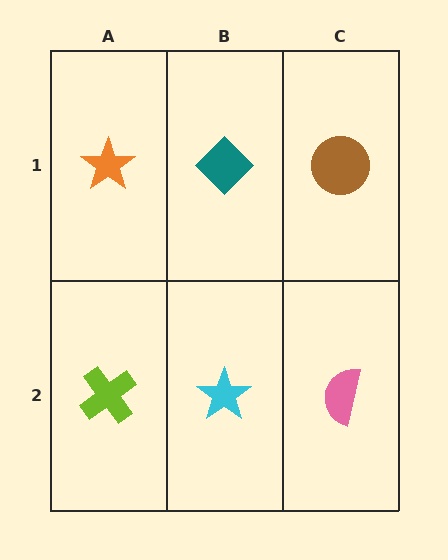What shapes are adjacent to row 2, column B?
A teal diamond (row 1, column B), a lime cross (row 2, column A), a pink semicircle (row 2, column C).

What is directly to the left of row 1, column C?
A teal diamond.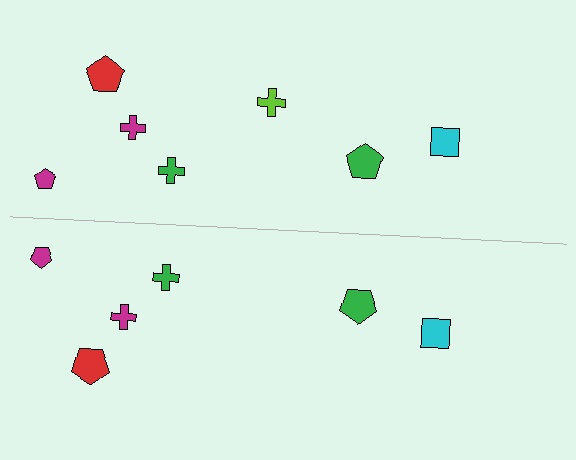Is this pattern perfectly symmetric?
No, the pattern is not perfectly symmetric. A lime cross is missing from the bottom side.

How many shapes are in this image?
There are 13 shapes in this image.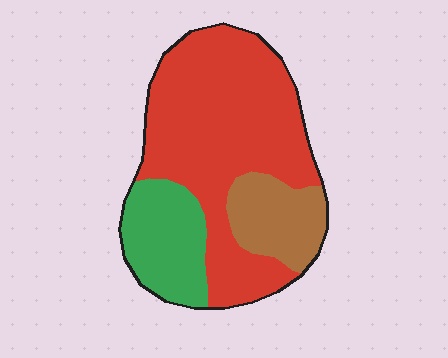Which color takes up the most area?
Red, at roughly 65%.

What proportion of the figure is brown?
Brown covers about 15% of the figure.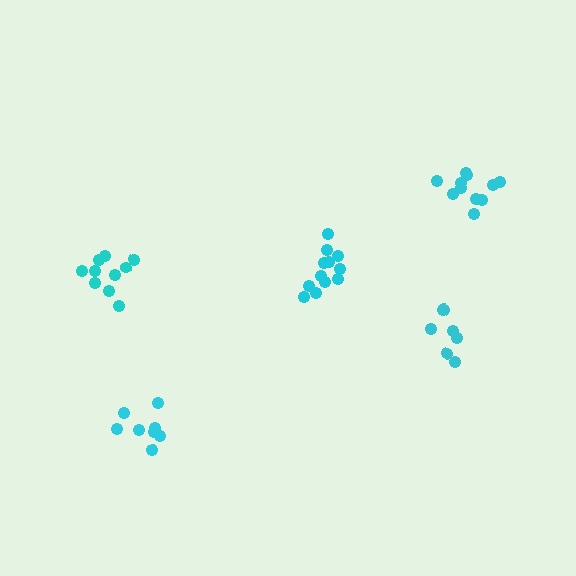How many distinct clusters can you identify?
There are 5 distinct clusters.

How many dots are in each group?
Group 1: 12 dots, Group 2: 10 dots, Group 3: 8 dots, Group 4: 11 dots, Group 5: 7 dots (48 total).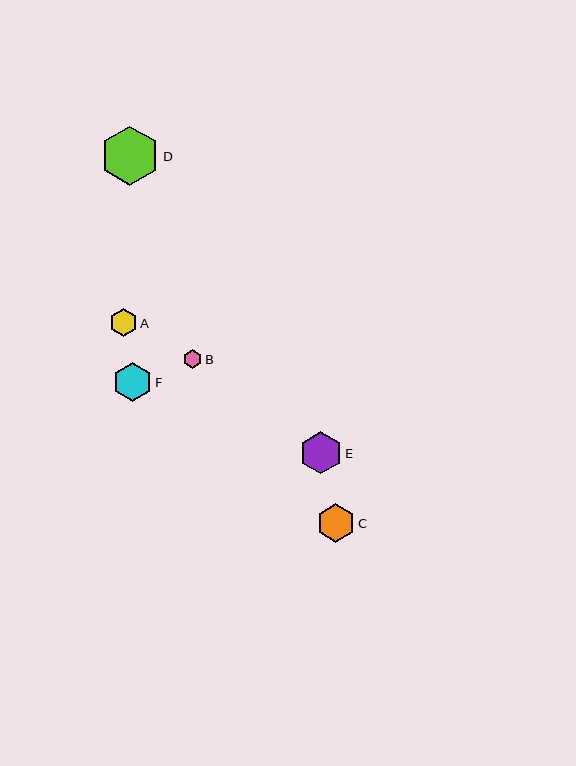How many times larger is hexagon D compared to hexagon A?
Hexagon D is approximately 2.1 times the size of hexagon A.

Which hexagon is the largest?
Hexagon D is the largest with a size of approximately 59 pixels.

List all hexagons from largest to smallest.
From largest to smallest: D, E, F, C, A, B.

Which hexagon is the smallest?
Hexagon B is the smallest with a size of approximately 18 pixels.